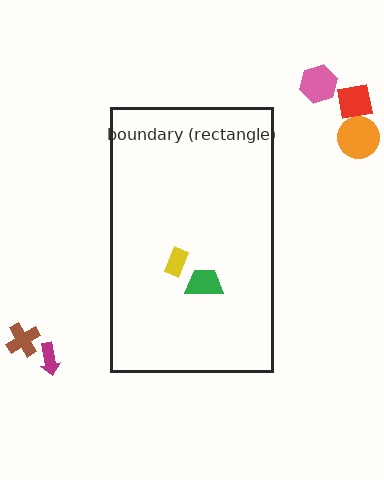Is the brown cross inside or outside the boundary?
Outside.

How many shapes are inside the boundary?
2 inside, 5 outside.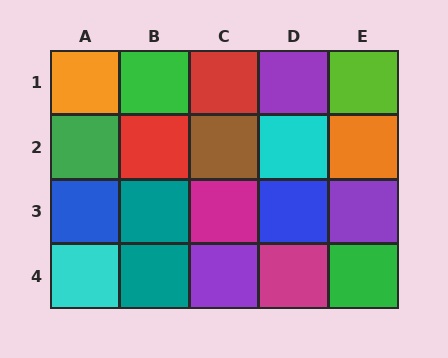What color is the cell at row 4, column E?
Green.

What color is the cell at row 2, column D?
Cyan.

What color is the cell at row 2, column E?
Orange.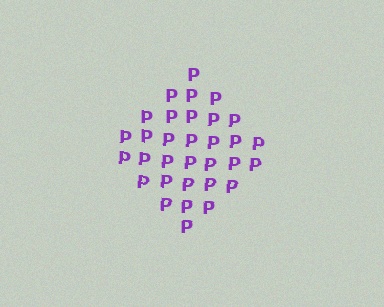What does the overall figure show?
The overall figure shows a diamond.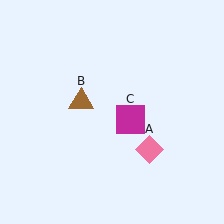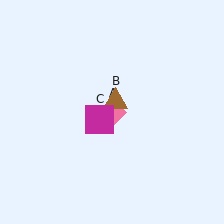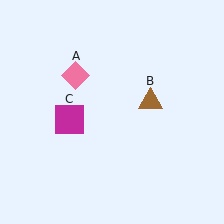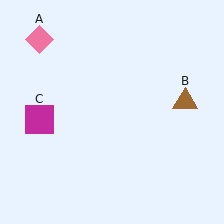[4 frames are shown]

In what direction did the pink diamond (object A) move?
The pink diamond (object A) moved up and to the left.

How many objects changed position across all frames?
3 objects changed position: pink diamond (object A), brown triangle (object B), magenta square (object C).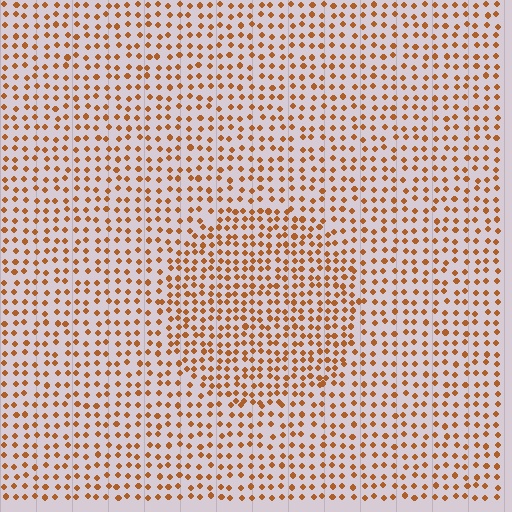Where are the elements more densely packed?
The elements are more densely packed inside the circle boundary.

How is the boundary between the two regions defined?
The boundary is defined by a change in element density (approximately 1.5x ratio). All elements are the same color, size, and shape.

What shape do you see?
I see a circle.